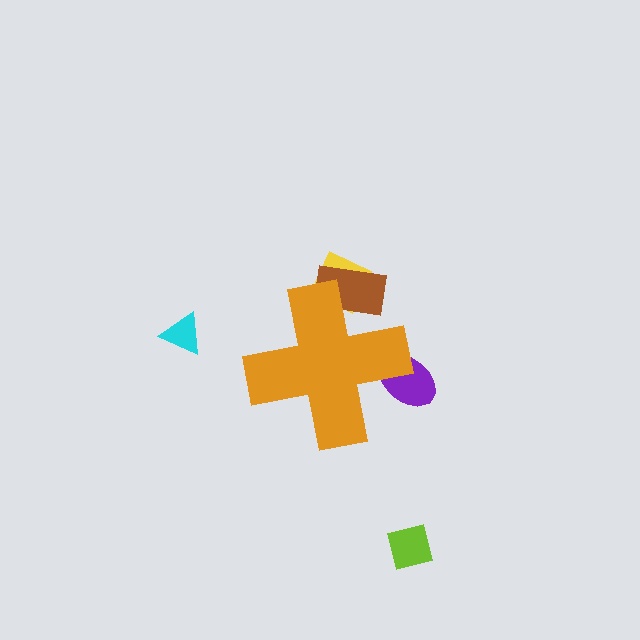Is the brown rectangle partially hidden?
Yes, the brown rectangle is partially hidden behind the orange cross.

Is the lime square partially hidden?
No, the lime square is fully visible.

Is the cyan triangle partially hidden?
No, the cyan triangle is fully visible.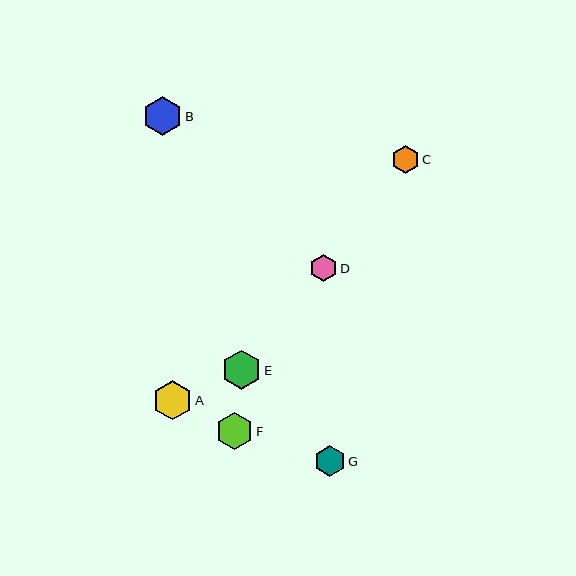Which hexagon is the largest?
Hexagon A is the largest with a size of approximately 40 pixels.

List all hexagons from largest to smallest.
From largest to smallest: A, B, E, F, G, C, D.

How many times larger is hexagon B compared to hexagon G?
Hexagon B is approximately 1.3 times the size of hexagon G.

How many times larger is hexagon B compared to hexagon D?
Hexagon B is approximately 1.5 times the size of hexagon D.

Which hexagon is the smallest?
Hexagon D is the smallest with a size of approximately 27 pixels.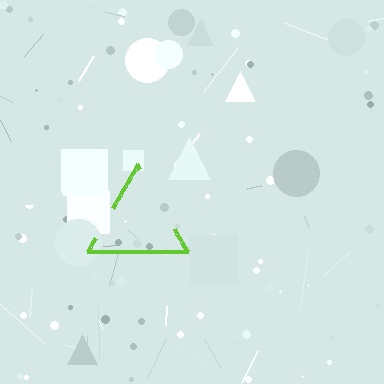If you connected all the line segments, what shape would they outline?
They would outline a triangle.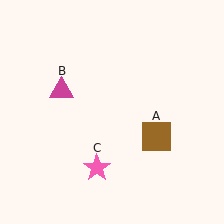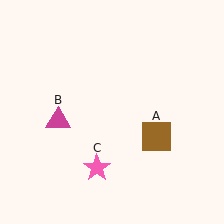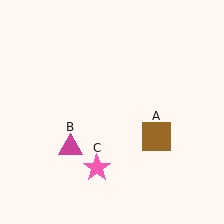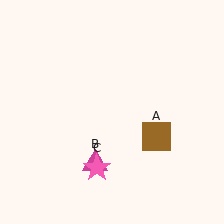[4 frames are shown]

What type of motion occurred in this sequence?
The magenta triangle (object B) rotated counterclockwise around the center of the scene.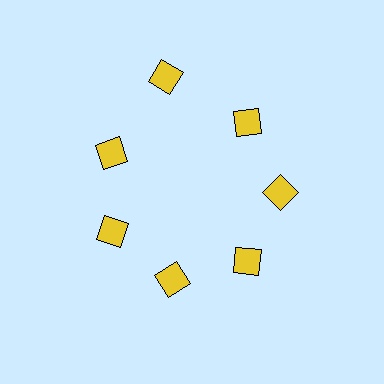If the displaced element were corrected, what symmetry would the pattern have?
It would have 7-fold rotational symmetry — the pattern would map onto itself every 51 degrees.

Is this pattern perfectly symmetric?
No. The 7 yellow diamonds are arranged in a ring, but one element near the 12 o'clock position is pushed outward from the center, breaking the 7-fold rotational symmetry.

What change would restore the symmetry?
The symmetry would be restored by moving it inward, back onto the ring so that all 7 diamonds sit at equal angles and equal distance from the center.